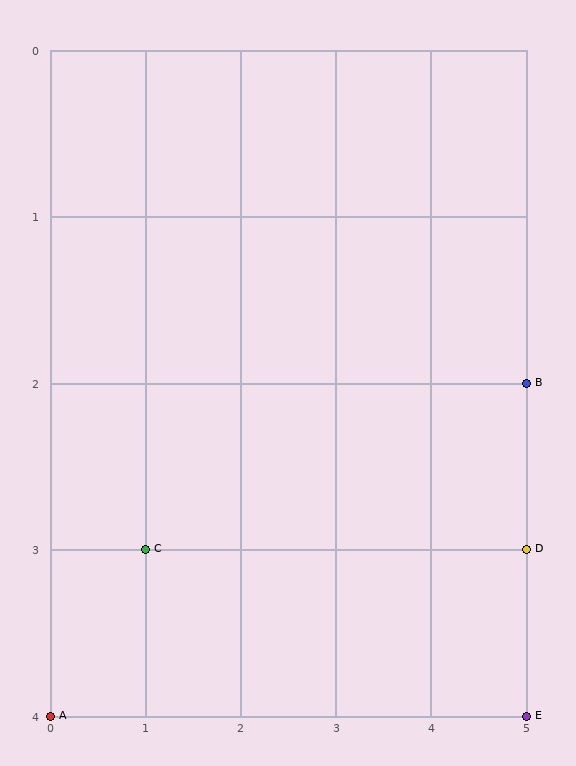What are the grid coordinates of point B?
Point B is at grid coordinates (5, 2).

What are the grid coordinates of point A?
Point A is at grid coordinates (0, 4).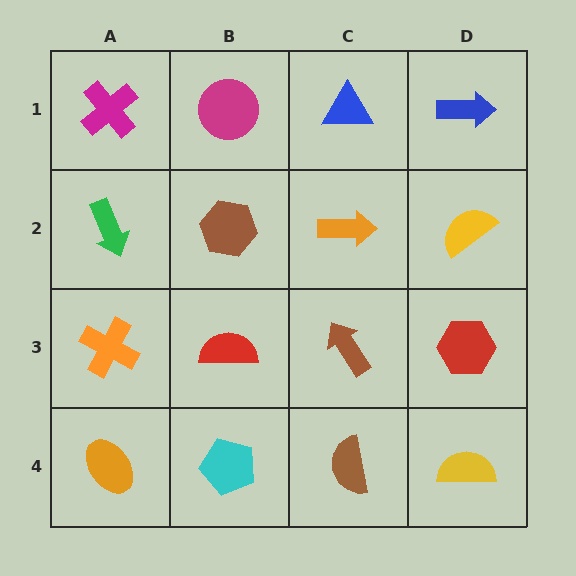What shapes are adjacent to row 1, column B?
A brown hexagon (row 2, column B), a magenta cross (row 1, column A), a blue triangle (row 1, column C).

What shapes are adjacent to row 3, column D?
A yellow semicircle (row 2, column D), a yellow semicircle (row 4, column D), a brown arrow (row 3, column C).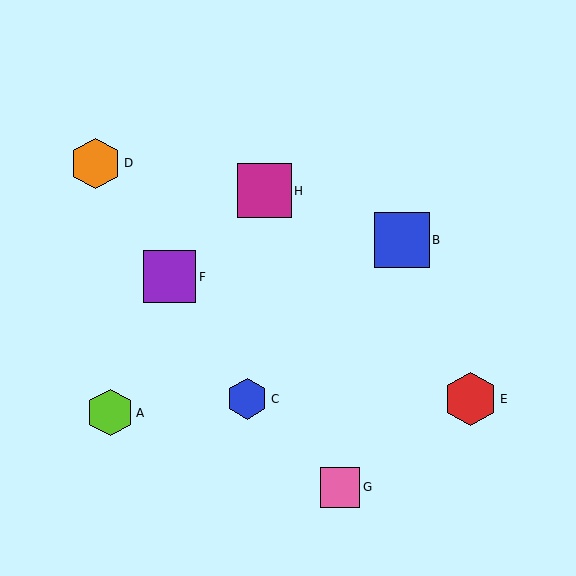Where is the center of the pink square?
The center of the pink square is at (340, 487).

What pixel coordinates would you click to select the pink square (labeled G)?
Click at (340, 487) to select the pink square G.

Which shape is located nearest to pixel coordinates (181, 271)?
The purple square (labeled F) at (170, 277) is nearest to that location.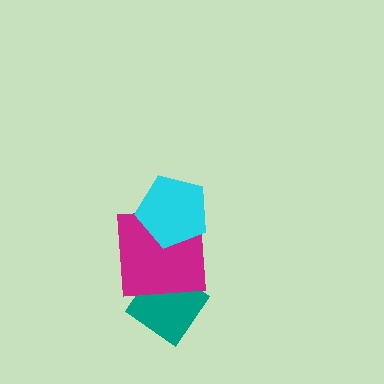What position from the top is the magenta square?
The magenta square is 2nd from the top.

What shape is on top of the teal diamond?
The magenta square is on top of the teal diamond.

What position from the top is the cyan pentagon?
The cyan pentagon is 1st from the top.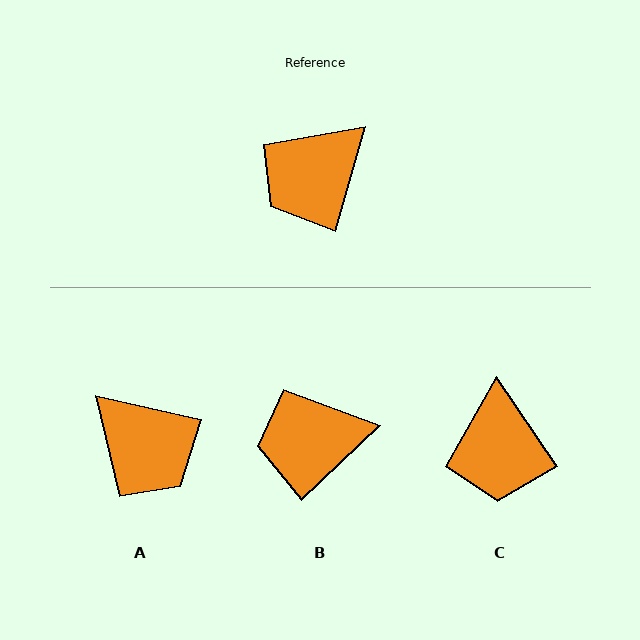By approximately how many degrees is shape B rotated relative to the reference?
Approximately 30 degrees clockwise.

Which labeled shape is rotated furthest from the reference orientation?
A, about 93 degrees away.